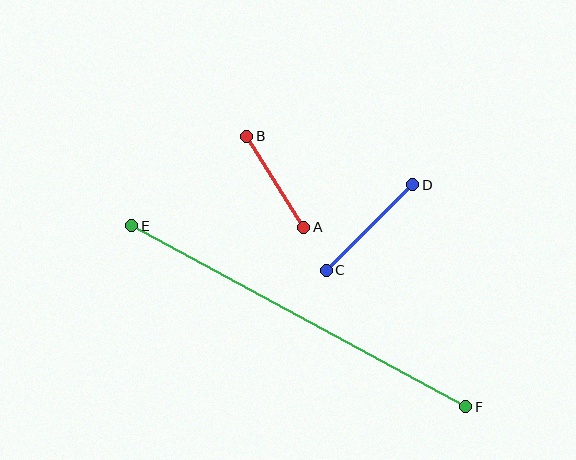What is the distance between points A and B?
The distance is approximately 108 pixels.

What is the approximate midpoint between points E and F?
The midpoint is at approximately (299, 316) pixels.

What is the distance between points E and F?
The distance is approximately 380 pixels.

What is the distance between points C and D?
The distance is approximately 121 pixels.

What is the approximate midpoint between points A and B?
The midpoint is at approximately (275, 182) pixels.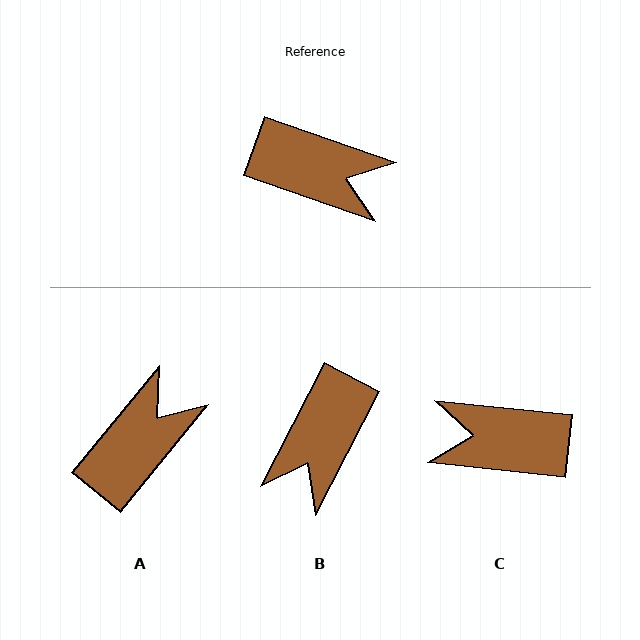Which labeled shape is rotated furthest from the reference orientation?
C, about 167 degrees away.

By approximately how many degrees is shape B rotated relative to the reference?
Approximately 98 degrees clockwise.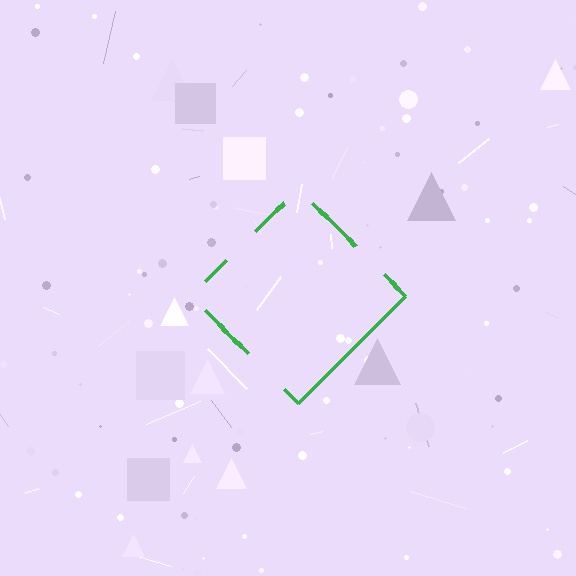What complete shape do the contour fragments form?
The contour fragments form a diamond.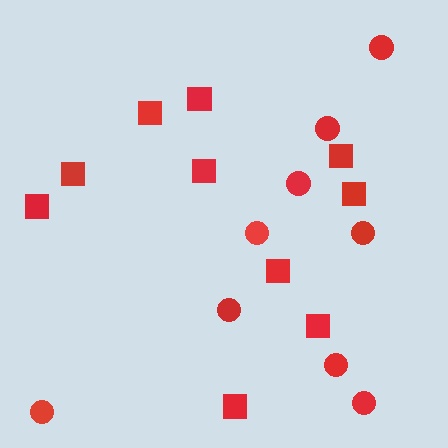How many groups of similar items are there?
There are 2 groups: one group of circles (9) and one group of squares (10).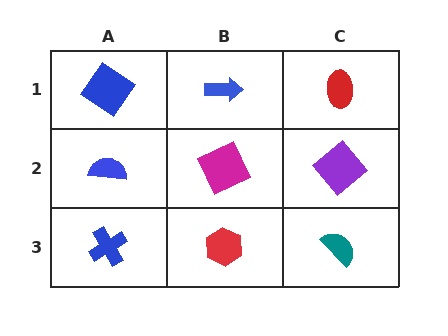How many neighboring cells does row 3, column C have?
2.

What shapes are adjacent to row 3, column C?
A purple diamond (row 2, column C), a red hexagon (row 3, column B).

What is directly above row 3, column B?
A magenta square.